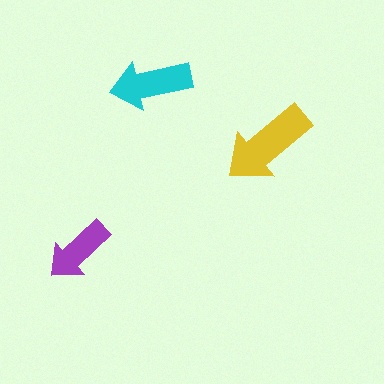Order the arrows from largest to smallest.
the yellow one, the cyan one, the purple one.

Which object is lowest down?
The purple arrow is bottommost.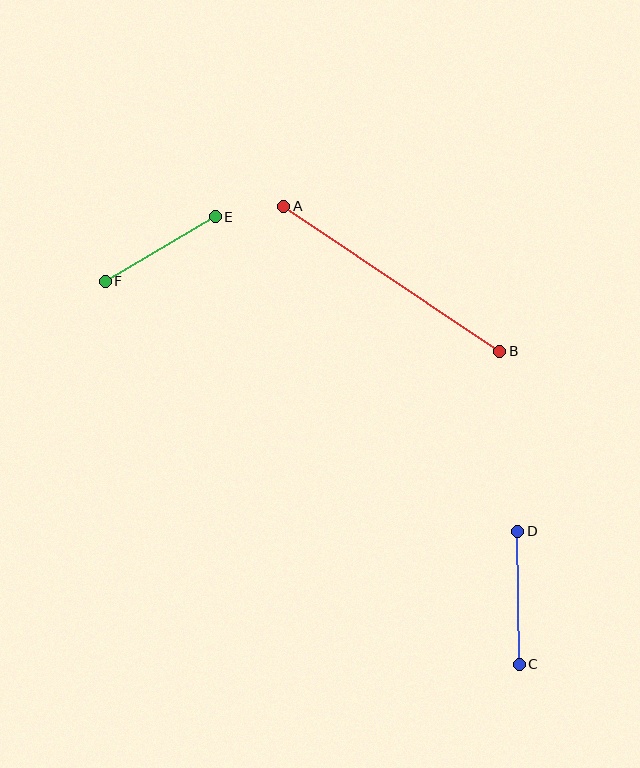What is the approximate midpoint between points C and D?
The midpoint is at approximately (518, 598) pixels.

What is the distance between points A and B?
The distance is approximately 260 pixels.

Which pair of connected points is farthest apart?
Points A and B are farthest apart.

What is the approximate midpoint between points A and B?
The midpoint is at approximately (392, 279) pixels.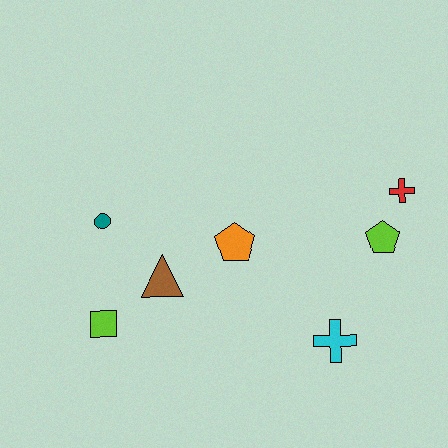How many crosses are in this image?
There are 2 crosses.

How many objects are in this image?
There are 7 objects.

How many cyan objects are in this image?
There is 1 cyan object.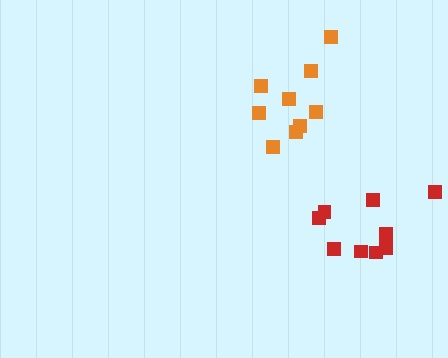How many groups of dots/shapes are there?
There are 2 groups.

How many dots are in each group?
Group 1: 9 dots, Group 2: 9 dots (18 total).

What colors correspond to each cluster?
The clusters are colored: orange, red.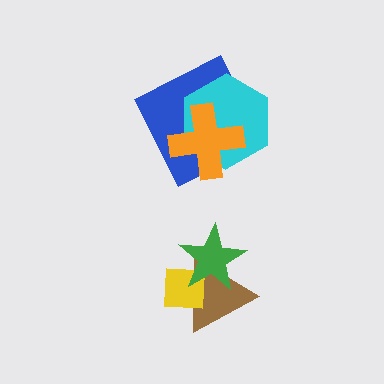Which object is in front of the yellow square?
The green star is in front of the yellow square.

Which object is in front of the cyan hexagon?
The orange cross is in front of the cyan hexagon.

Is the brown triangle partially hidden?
Yes, it is partially covered by another shape.